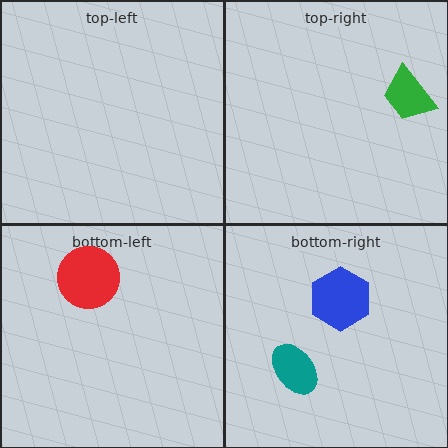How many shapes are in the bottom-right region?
2.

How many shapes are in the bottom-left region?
1.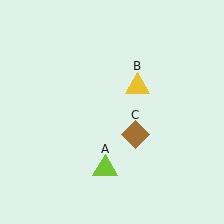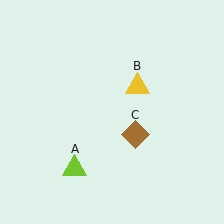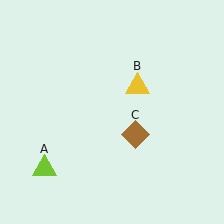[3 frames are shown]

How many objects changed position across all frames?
1 object changed position: lime triangle (object A).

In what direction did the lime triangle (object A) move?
The lime triangle (object A) moved left.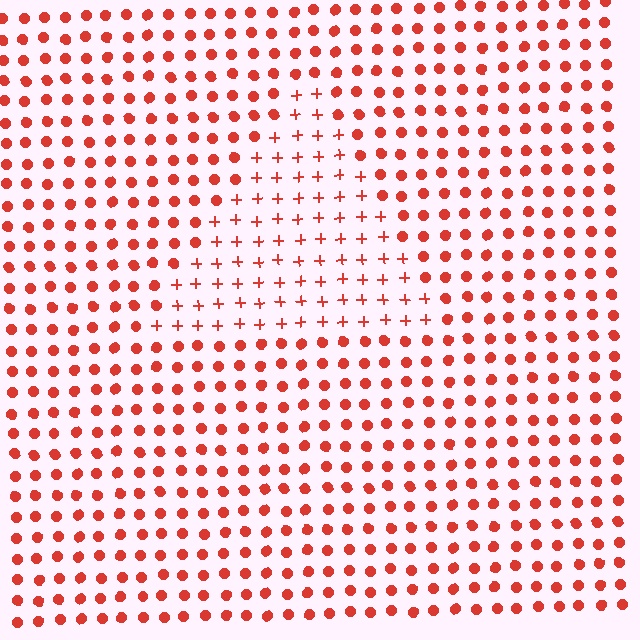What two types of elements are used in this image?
The image uses plus signs inside the triangle region and circles outside it.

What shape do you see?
I see a triangle.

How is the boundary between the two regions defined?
The boundary is defined by a change in element shape: plus signs inside vs. circles outside. All elements share the same color and spacing.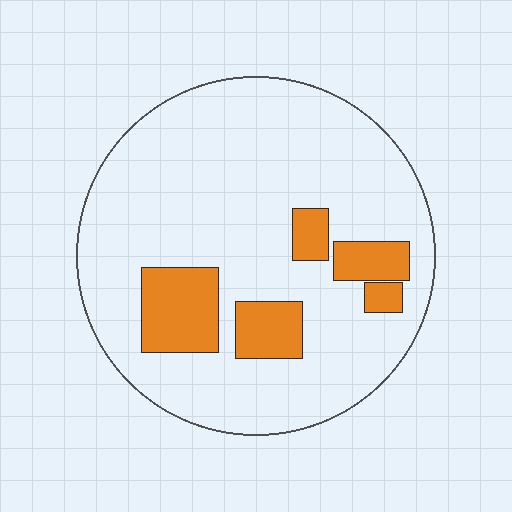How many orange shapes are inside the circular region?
5.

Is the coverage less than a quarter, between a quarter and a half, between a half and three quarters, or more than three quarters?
Less than a quarter.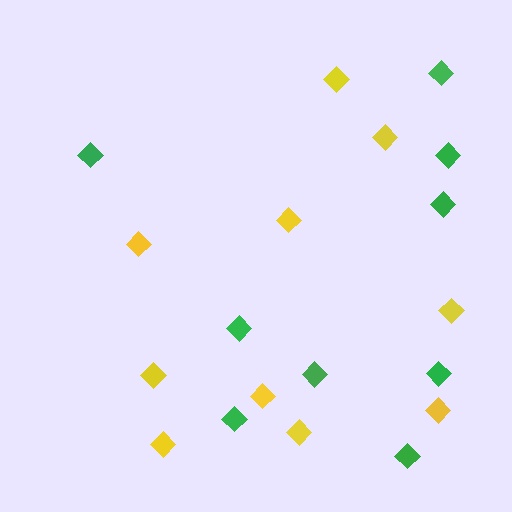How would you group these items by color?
There are 2 groups: one group of green diamonds (9) and one group of yellow diamonds (10).